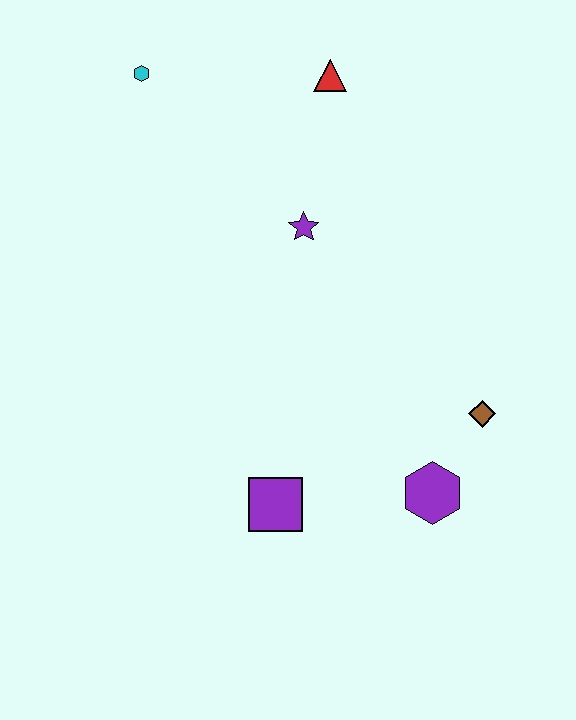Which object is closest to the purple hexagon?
The brown diamond is closest to the purple hexagon.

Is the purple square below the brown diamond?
Yes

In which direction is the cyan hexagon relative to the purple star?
The cyan hexagon is to the left of the purple star.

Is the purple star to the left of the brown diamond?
Yes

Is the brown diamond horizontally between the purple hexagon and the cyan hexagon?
No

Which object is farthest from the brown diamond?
The cyan hexagon is farthest from the brown diamond.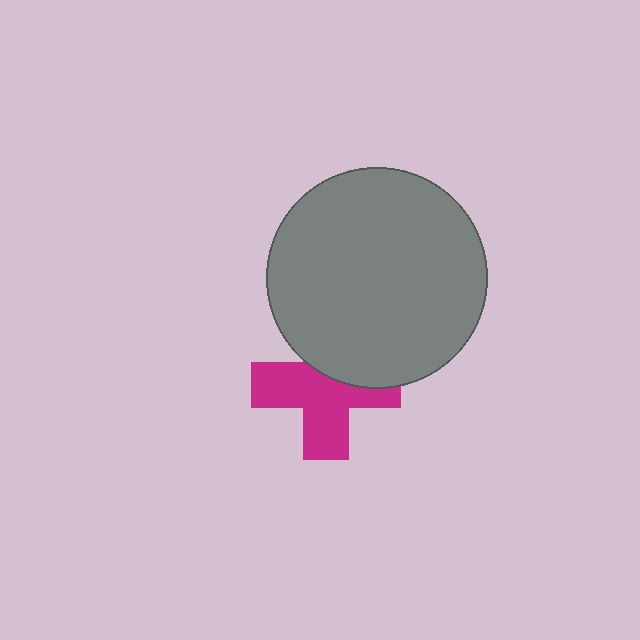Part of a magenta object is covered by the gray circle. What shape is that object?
It is a cross.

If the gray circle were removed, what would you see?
You would see the complete magenta cross.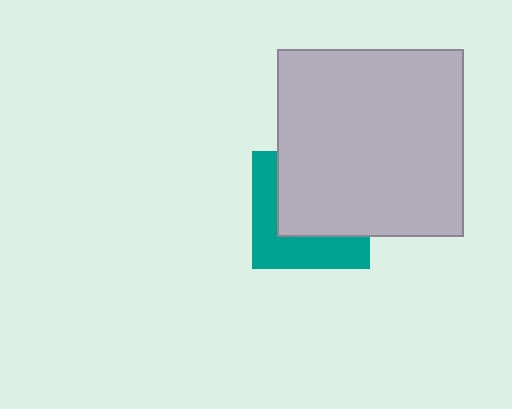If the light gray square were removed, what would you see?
You would see the complete teal square.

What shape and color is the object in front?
The object in front is a light gray square.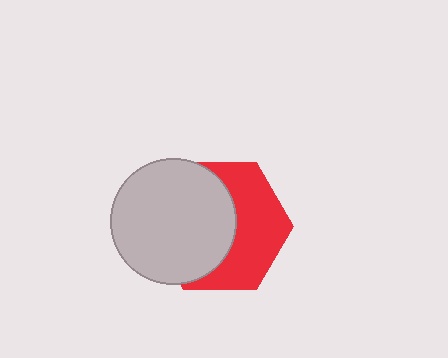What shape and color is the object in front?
The object in front is a light gray circle.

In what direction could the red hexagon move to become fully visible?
The red hexagon could move right. That would shift it out from behind the light gray circle entirely.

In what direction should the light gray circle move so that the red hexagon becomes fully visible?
The light gray circle should move left. That is the shortest direction to clear the overlap and leave the red hexagon fully visible.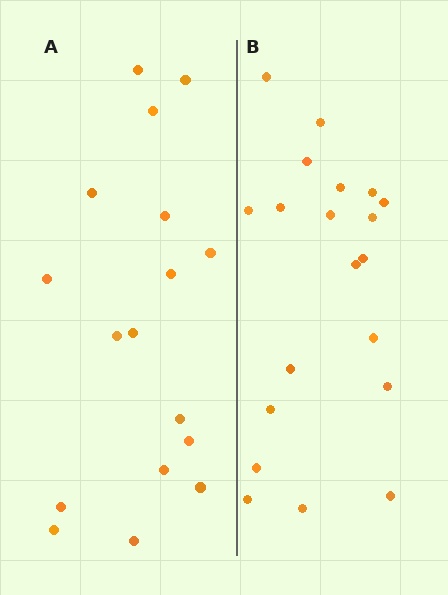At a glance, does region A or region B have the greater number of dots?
Region B (the right region) has more dots.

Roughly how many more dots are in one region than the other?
Region B has just a few more — roughly 2 or 3 more dots than region A.